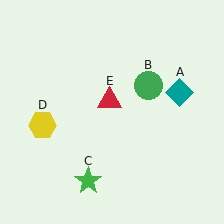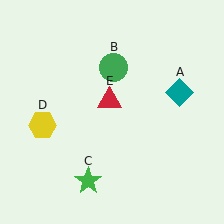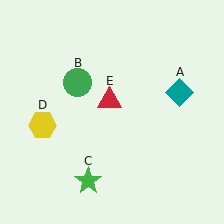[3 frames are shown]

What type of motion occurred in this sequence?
The green circle (object B) rotated counterclockwise around the center of the scene.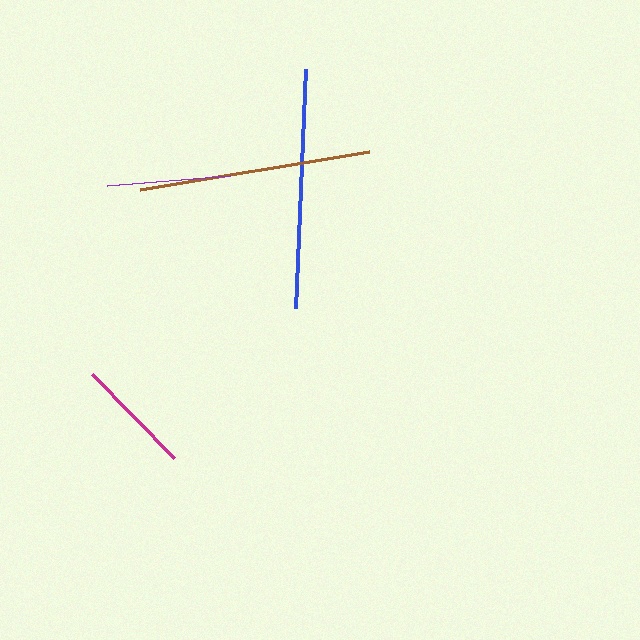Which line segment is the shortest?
The magenta line is the shortest at approximately 118 pixels.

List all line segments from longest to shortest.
From longest to shortest: blue, brown, purple, magenta.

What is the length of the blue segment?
The blue segment is approximately 239 pixels long.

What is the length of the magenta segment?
The magenta segment is approximately 118 pixels long.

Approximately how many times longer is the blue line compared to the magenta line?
The blue line is approximately 2.0 times the length of the magenta line.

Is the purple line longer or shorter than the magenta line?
The purple line is longer than the magenta line.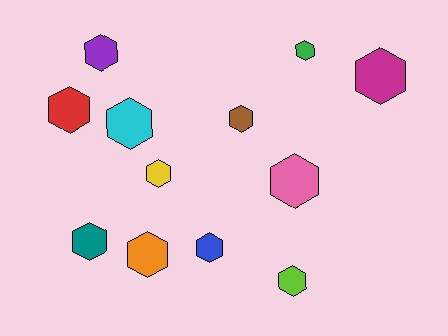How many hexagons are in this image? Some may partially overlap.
There are 12 hexagons.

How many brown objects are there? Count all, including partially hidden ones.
There is 1 brown object.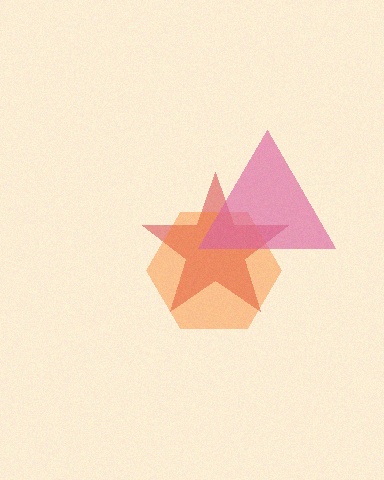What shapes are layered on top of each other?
The layered shapes are: a red star, an orange hexagon, a pink triangle.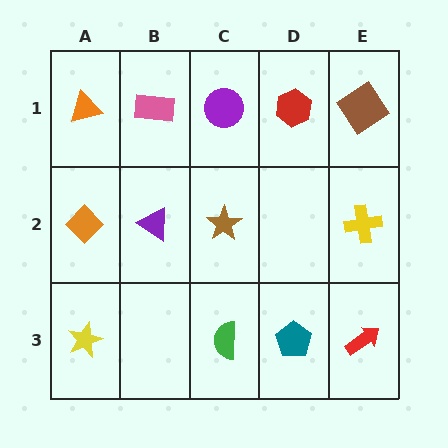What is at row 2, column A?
An orange diamond.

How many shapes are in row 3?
4 shapes.